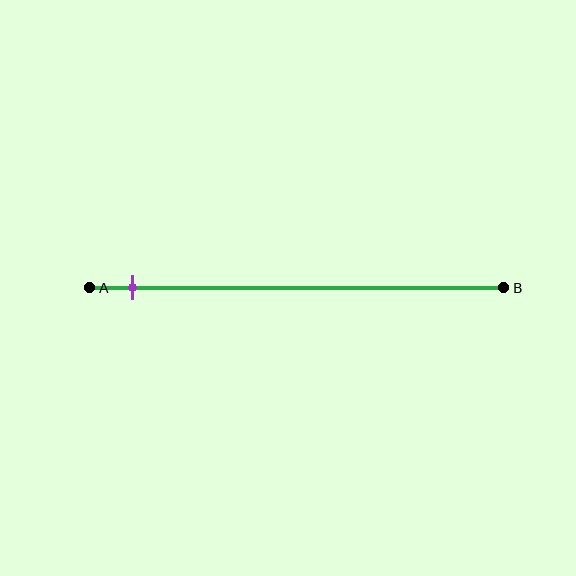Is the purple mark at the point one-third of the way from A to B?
No, the mark is at about 10% from A, not at the 33% one-third point.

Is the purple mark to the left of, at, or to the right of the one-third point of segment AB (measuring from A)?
The purple mark is to the left of the one-third point of segment AB.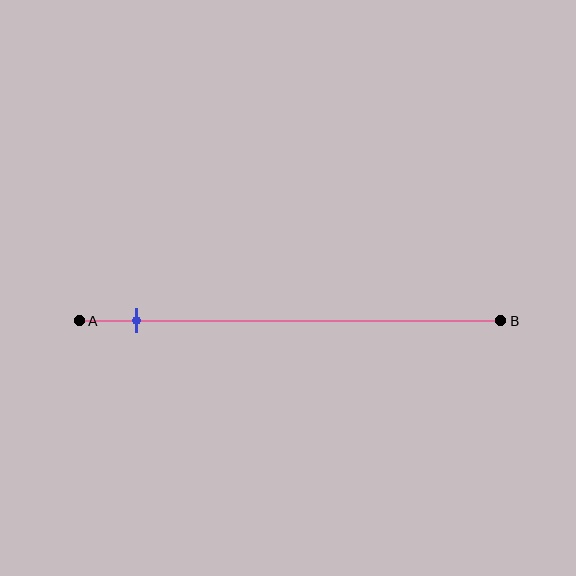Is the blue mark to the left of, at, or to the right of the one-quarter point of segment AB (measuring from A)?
The blue mark is to the left of the one-quarter point of segment AB.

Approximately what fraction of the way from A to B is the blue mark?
The blue mark is approximately 15% of the way from A to B.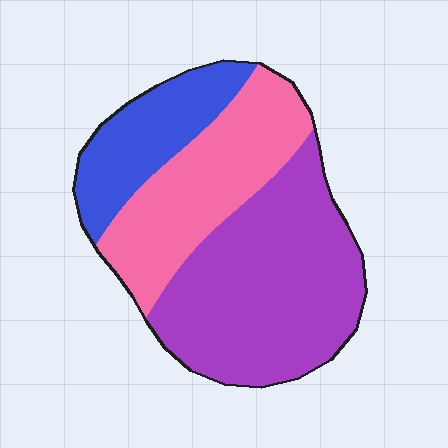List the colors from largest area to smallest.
From largest to smallest: purple, pink, blue.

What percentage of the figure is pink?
Pink covers roughly 30% of the figure.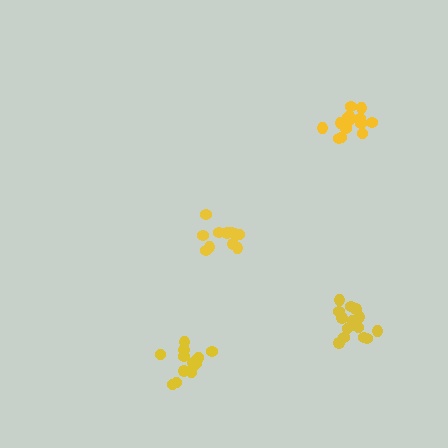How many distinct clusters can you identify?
There are 4 distinct clusters.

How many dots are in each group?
Group 1: 11 dots, Group 2: 15 dots, Group 3: 15 dots, Group 4: 16 dots (57 total).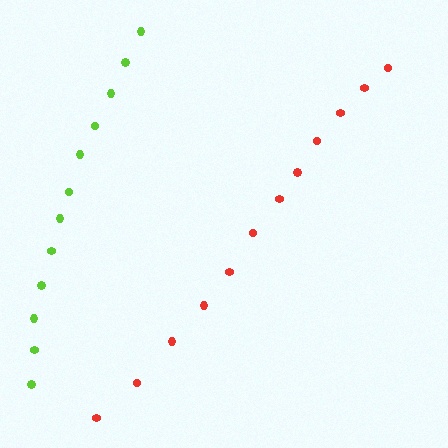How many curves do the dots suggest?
There are 2 distinct paths.